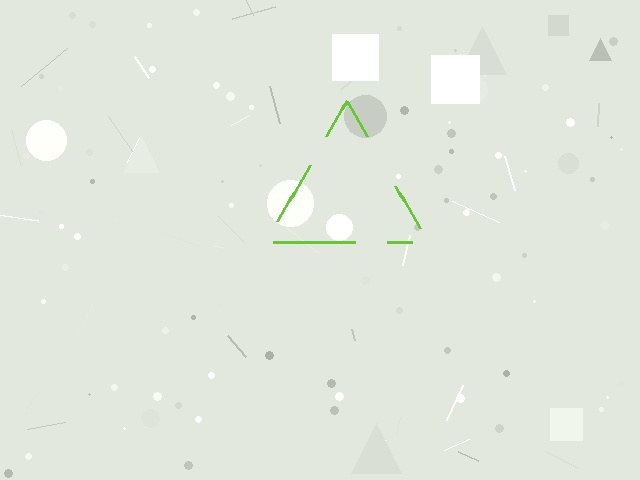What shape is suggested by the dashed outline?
The dashed outline suggests a triangle.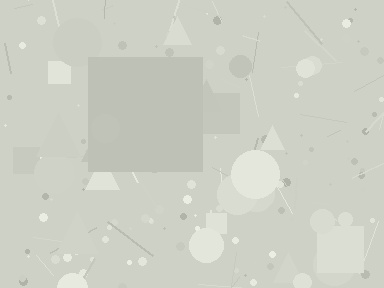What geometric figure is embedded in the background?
A square is embedded in the background.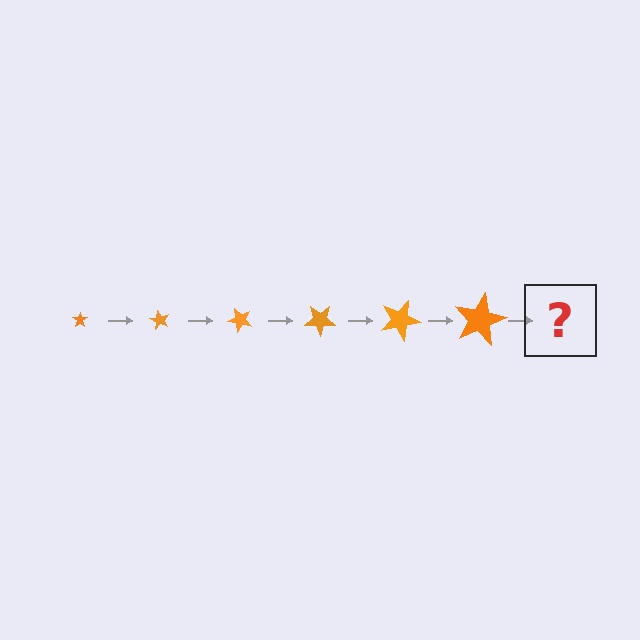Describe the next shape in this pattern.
It should be a star, larger than the previous one and rotated 360 degrees from the start.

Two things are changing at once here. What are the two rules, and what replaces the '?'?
The two rules are that the star grows larger each step and it rotates 60 degrees each step. The '?' should be a star, larger than the previous one and rotated 360 degrees from the start.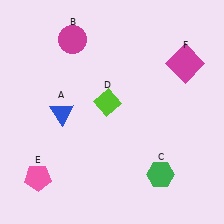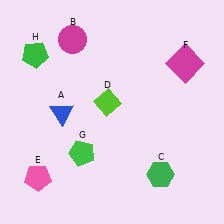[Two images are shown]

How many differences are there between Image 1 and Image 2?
There are 2 differences between the two images.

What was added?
A green pentagon (G), a green pentagon (H) were added in Image 2.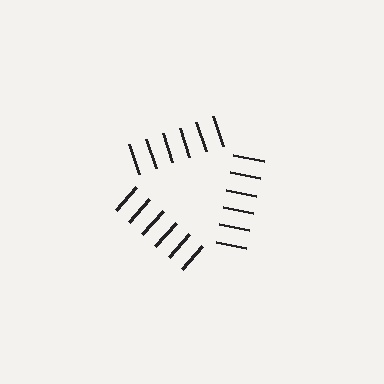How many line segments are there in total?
18 — 6 along each of the 3 edges.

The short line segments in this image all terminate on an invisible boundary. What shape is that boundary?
An illusory triangle — the line segments terminate on its edges but no continuous stroke is drawn.